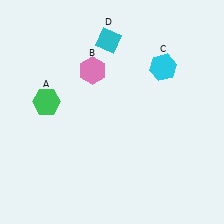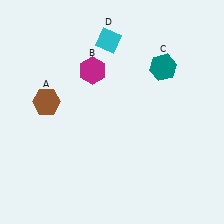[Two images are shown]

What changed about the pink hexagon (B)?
In Image 1, B is pink. In Image 2, it changed to magenta.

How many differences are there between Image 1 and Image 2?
There are 3 differences between the two images.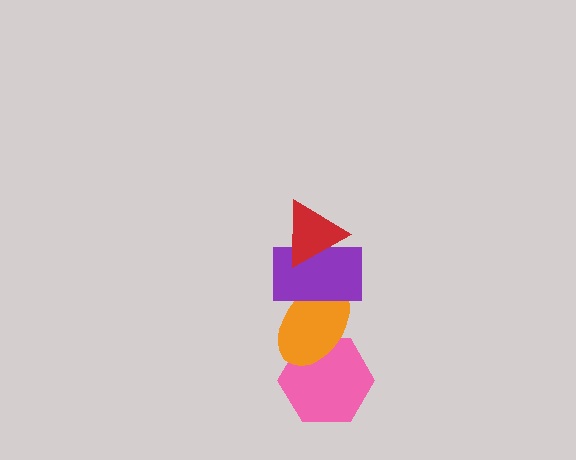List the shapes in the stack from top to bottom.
From top to bottom: the red triangle, the purple rectangle, the orange ellipse, the pink hexagon.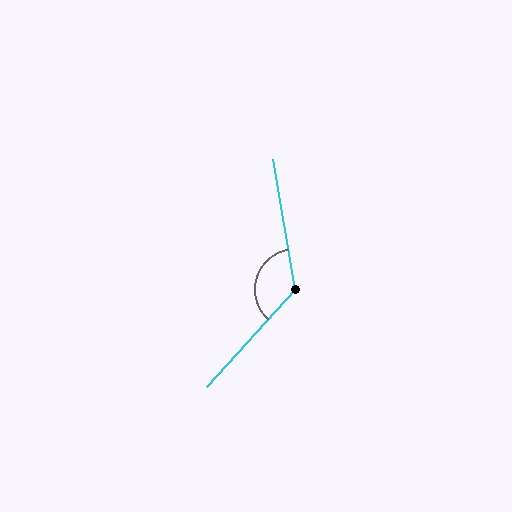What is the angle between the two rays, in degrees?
Approximately 128 degrees.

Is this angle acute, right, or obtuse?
It is obtuse.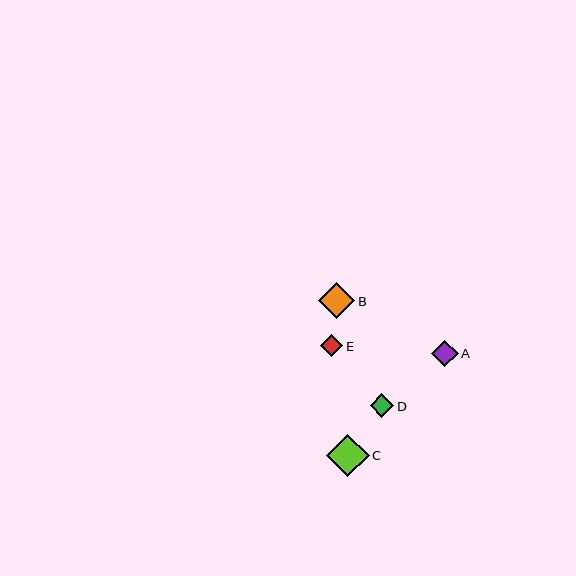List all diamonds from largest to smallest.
From largest to smallest: C, B, A, D, E.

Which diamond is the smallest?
Diamond E is the smallest with a size of approximately 22 pixels.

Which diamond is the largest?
Diamond C is the largest with a size of approximately 43 pixels.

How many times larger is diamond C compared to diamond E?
Diamond C is approximately 1.9 times the size of diamond E.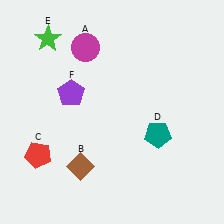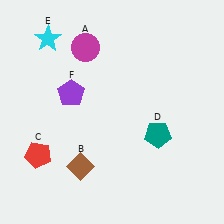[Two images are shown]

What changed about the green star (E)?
In Image 1, E is green. In Image 2, it changed to cyan.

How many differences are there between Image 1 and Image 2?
There is 1 difference between the two images.